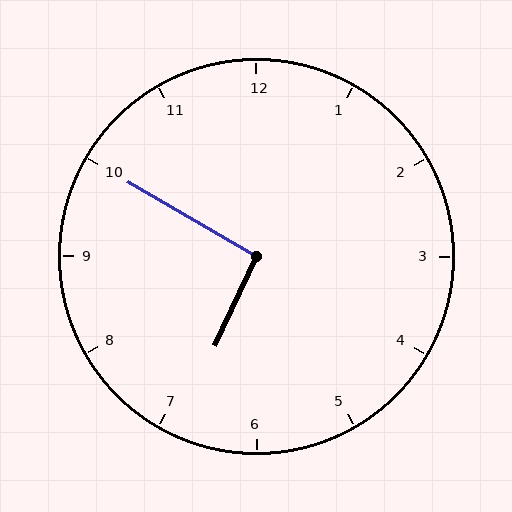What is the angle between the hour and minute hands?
Approximately 95 degrees.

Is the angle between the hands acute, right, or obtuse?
It is right.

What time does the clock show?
6:50.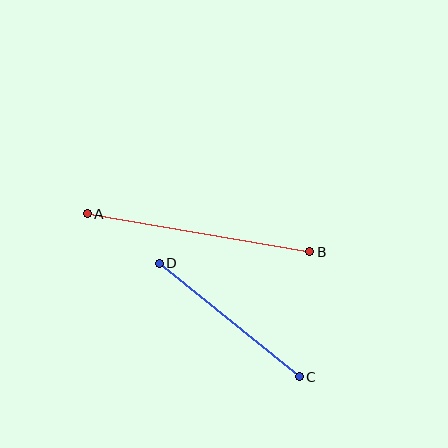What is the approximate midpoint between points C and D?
The midpoint is at approximately (229, 320) pixels.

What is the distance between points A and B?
The distance is approximately 226 pixels.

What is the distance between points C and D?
The distance is approximately 180 pixels.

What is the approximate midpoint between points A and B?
The midpoint is at approximately (198, 233) pixels.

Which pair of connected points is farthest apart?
Points A and B are farthest apart.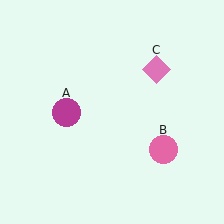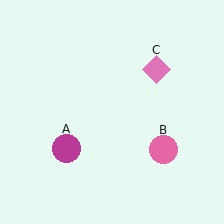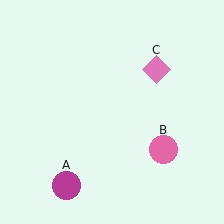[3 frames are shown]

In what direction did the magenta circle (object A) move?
The magenta circle (object A) moved down.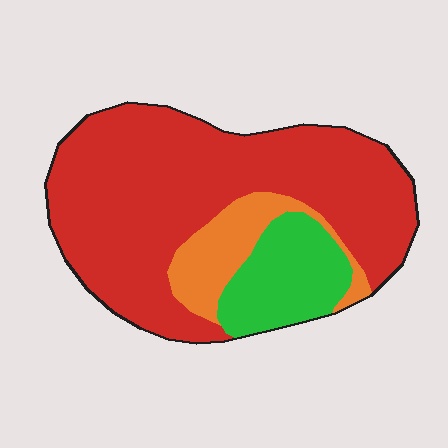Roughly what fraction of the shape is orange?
Orange covers around 15% of the shape.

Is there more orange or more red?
Red.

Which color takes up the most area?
Red, at roughly 70%.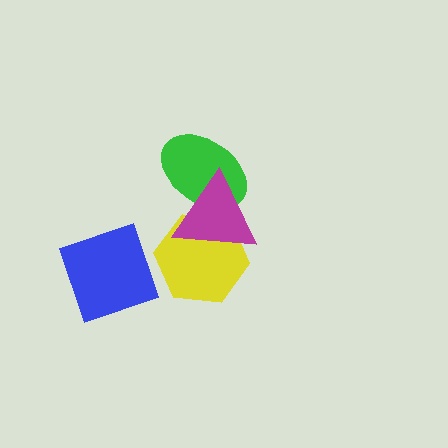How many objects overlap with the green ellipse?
1 object overlaps with the green ellipse.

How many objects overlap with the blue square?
0 objects overlap with the blue square.